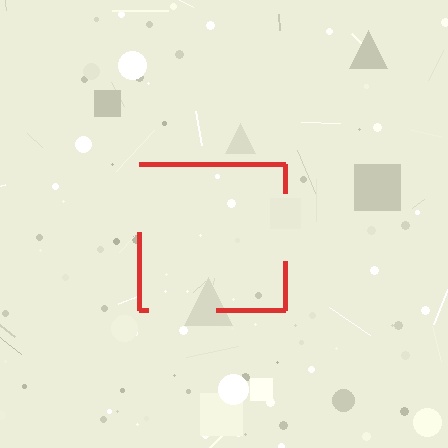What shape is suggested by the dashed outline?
The dashed outline suggests a square.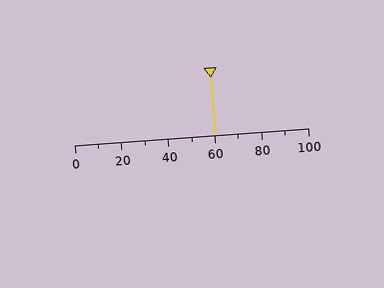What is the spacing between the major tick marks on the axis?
The major ticks are spaced 20 apart.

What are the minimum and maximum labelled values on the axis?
The axis runs from 0 to 100.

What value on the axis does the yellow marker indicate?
The marker indicates approximately 60.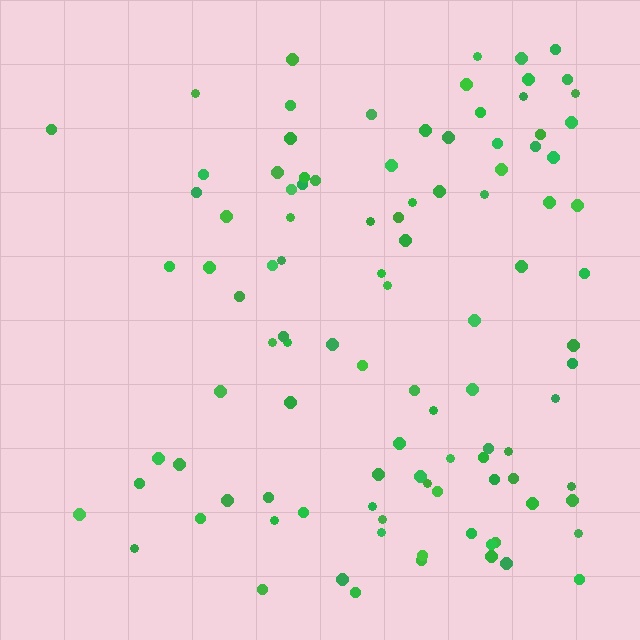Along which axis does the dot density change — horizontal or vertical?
Horizontal.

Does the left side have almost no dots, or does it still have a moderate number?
Still a moderate number, just noticeably fewer than the right.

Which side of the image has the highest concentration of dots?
The right.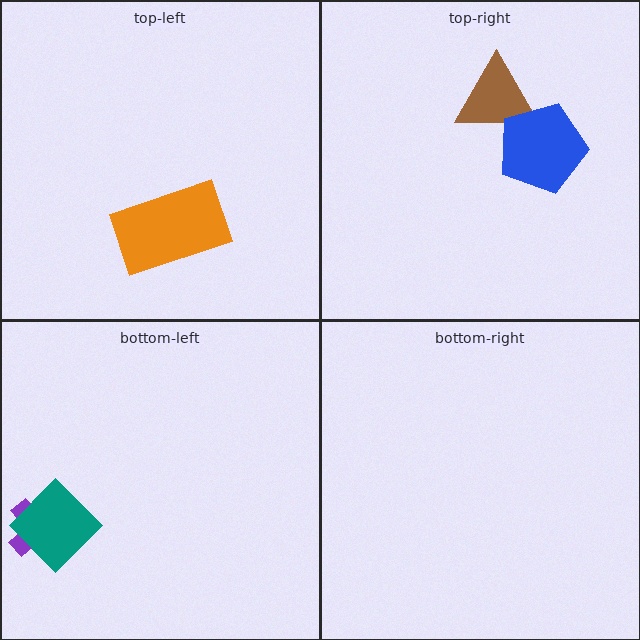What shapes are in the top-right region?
The brown triangle, the blue pentagon.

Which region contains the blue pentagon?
The top-right region.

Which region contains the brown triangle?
The top-right region.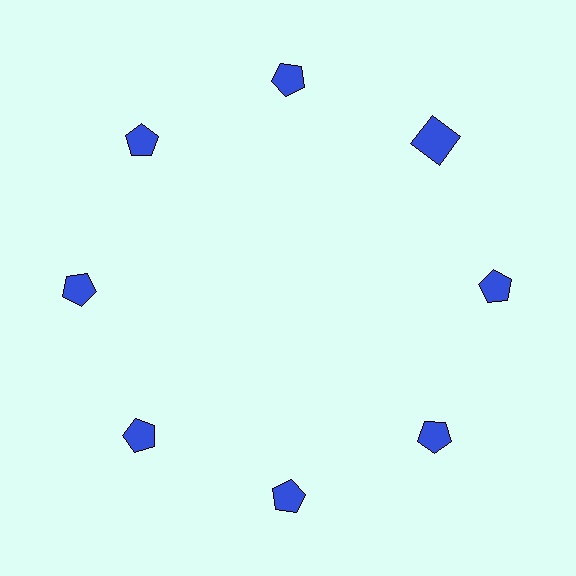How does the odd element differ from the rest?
It has a different shape: square instead of pentagon.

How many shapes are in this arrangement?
There are 8 shapes arranged in a ring pattern.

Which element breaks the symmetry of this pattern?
The blue square at roughly the 2 o'clock position breaks the symmetry. All other shapes are blue pentagons.